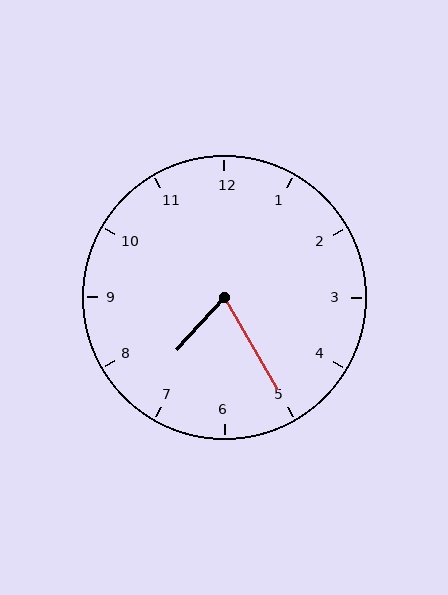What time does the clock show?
7:25.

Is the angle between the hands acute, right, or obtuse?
It is acute.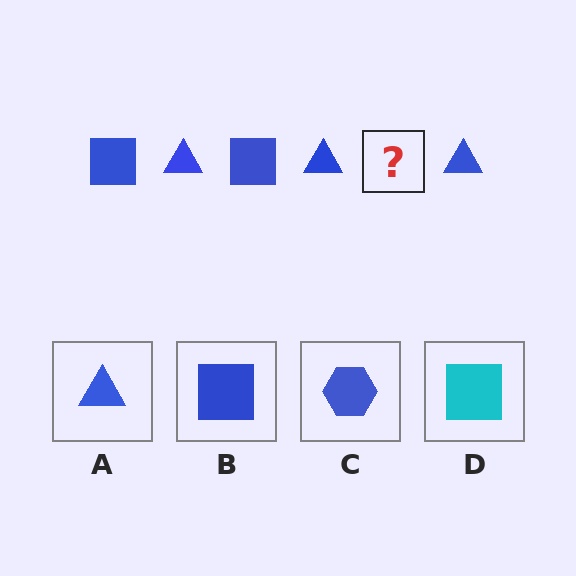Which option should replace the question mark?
Option B.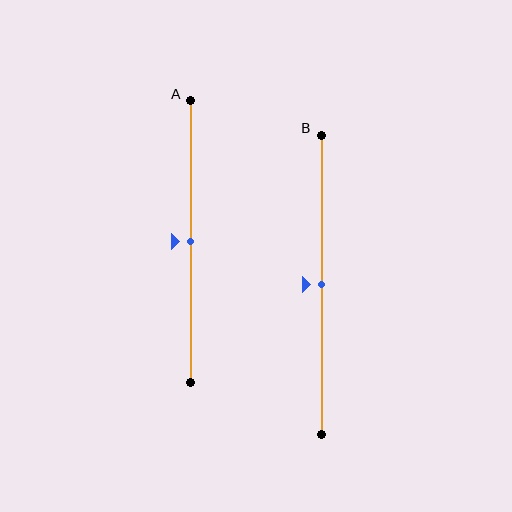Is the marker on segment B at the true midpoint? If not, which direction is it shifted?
Yes, the marker on segment B is at the true midpoint.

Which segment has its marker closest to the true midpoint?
Segment A has its marker closest to the true midpoint.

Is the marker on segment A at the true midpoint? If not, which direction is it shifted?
Yes, the marker on segment A is at the true midpoint.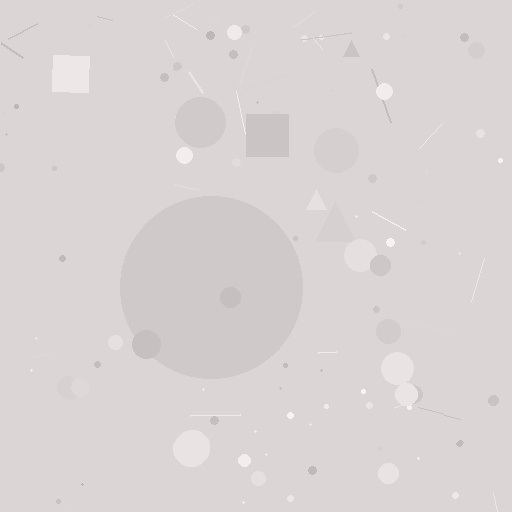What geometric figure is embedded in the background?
A circle is embedded in the background.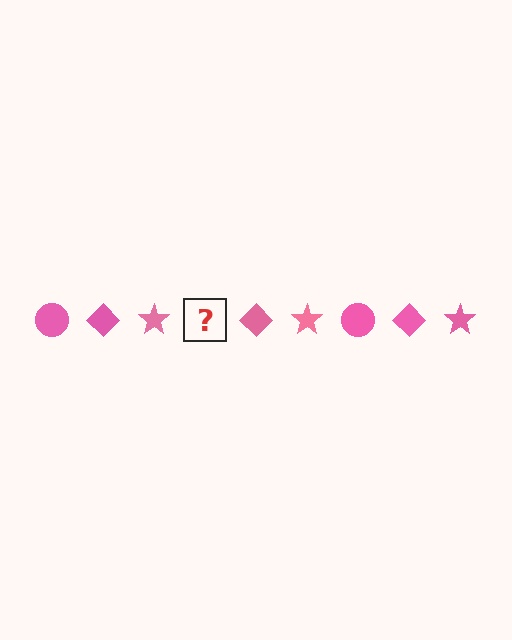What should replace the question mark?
The question mark should be replaced with a pink circle.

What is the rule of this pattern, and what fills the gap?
The rule is that the pattern cycles through circle, diamond, star shapes in pink. The gap should be filled with a pink circle.